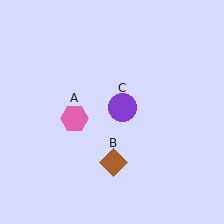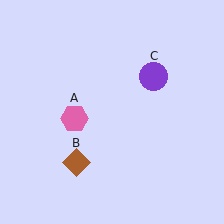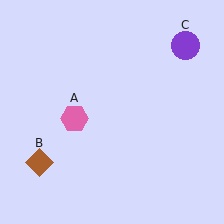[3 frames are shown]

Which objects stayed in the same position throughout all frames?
Pink hexagon (object A) remained stationary.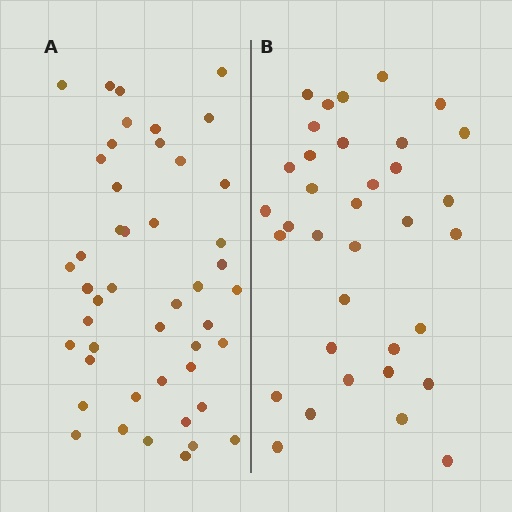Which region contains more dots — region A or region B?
Region A (the left region) has more dots.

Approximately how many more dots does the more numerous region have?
Region A has roughly 12 or so more dots than region B.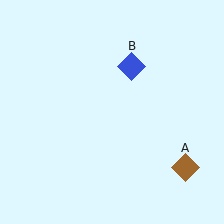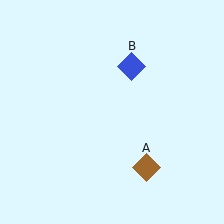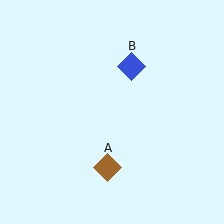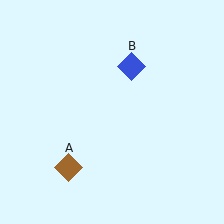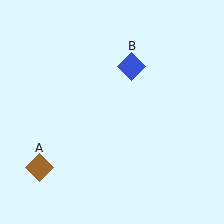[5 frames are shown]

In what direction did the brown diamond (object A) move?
The brown diamond (object A) moved left.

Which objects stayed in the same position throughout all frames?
Blue diamond (object B) remained stationary.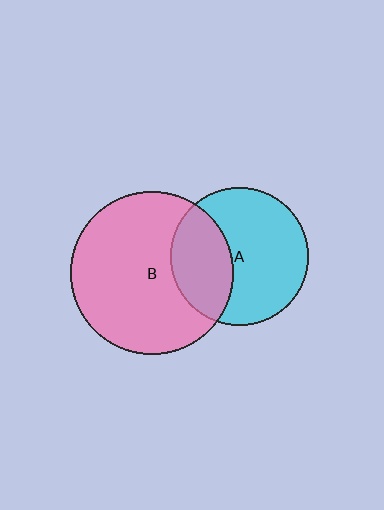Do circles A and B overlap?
Yes.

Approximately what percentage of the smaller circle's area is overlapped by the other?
Approximately 35%.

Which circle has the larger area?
Circle B (pink).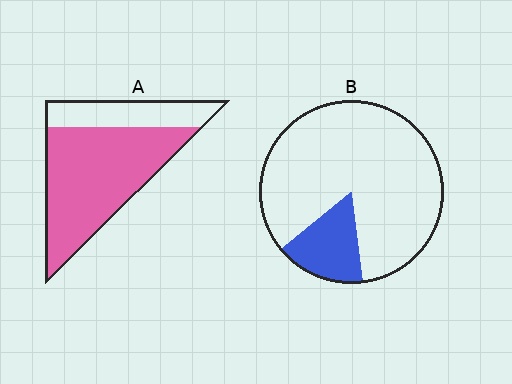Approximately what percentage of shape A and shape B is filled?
A is approximately 75% and B is approximately 15%.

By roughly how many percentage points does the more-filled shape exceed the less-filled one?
By roughly 55 percentage points (A over B).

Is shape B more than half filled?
No.